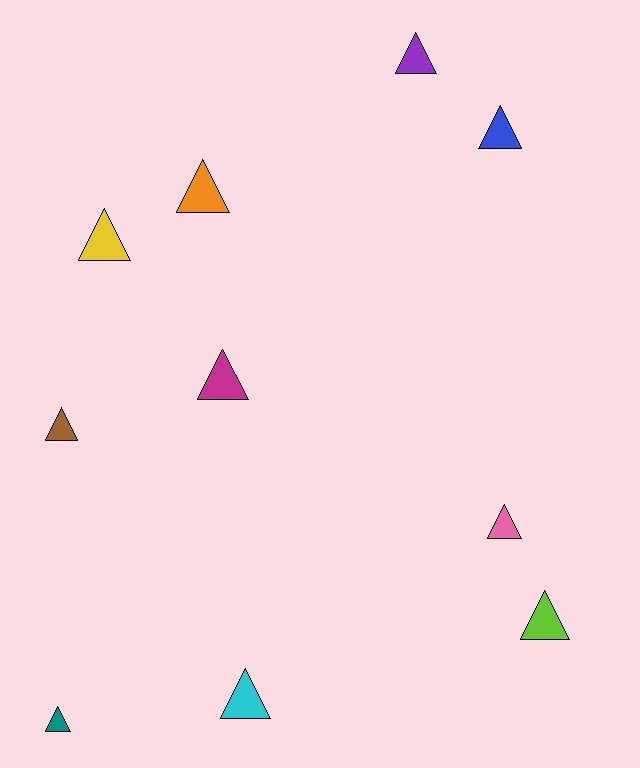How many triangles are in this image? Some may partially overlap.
There are 10 triangles.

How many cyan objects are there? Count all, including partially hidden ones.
There is 1 cyan object.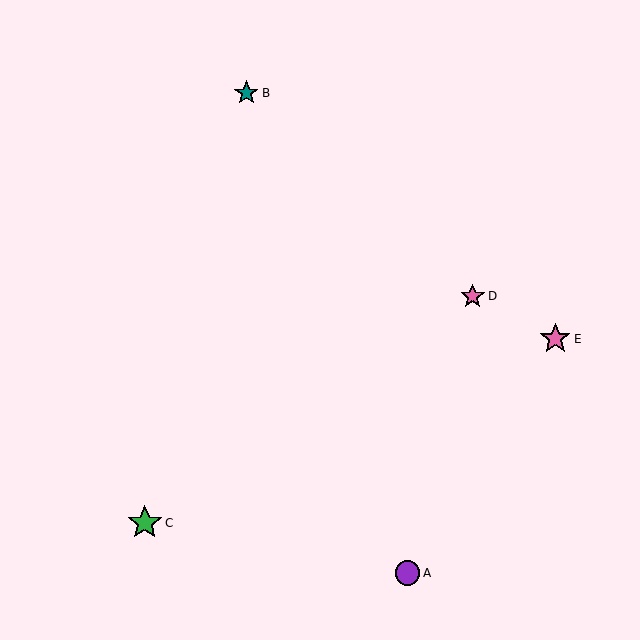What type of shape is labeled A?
Shape A is a purple circle.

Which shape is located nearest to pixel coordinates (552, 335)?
The pink star (labeled E) at (555, 339) is nearest to that location.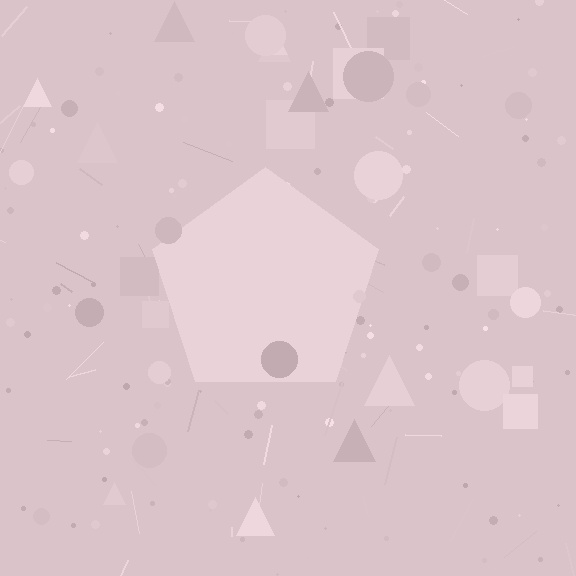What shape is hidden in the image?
A pentagon is hidden in the image.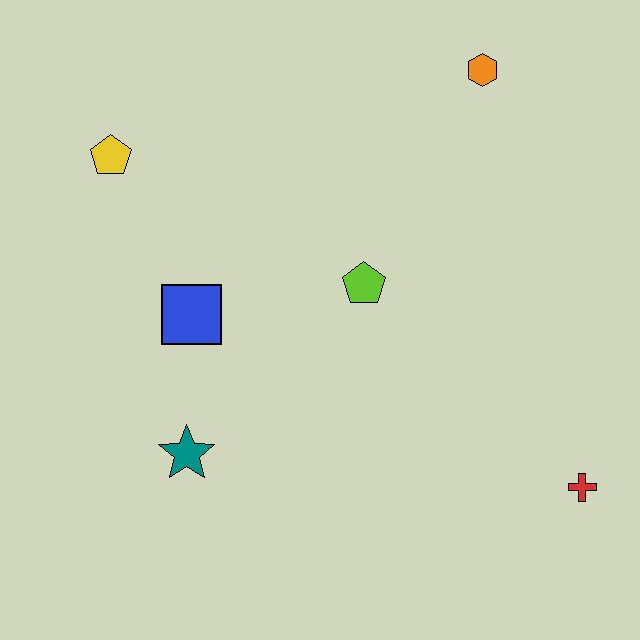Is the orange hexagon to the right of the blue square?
Yes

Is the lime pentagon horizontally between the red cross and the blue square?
Yes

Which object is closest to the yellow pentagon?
The blue square is closest to the yellow pentagon.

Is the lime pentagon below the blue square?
No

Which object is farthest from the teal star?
The orange hexagon is farthest from the teal star.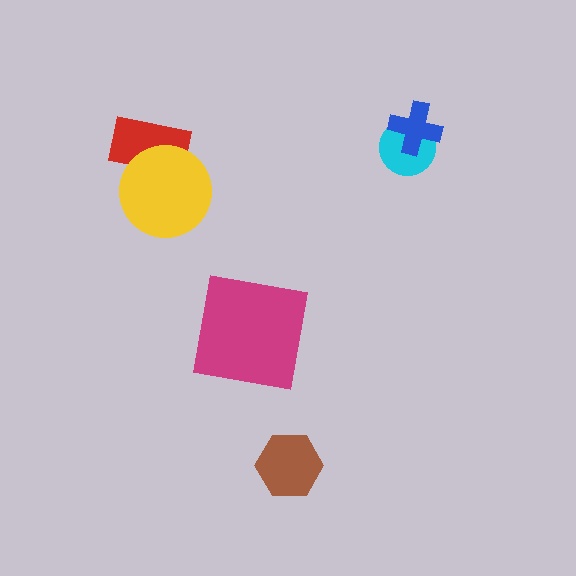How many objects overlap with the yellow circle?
1 object overlaps with the yellow circle.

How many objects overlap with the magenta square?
0 objects overlap with the magenta square.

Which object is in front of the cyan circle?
The blue cross is in front of the cyan circle.